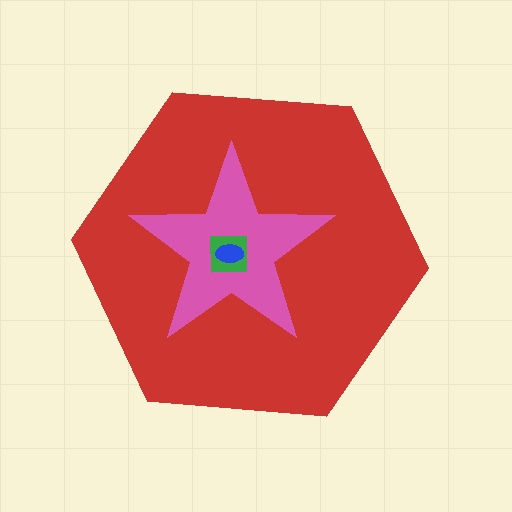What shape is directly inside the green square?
The blue ellipse.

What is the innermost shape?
The blue ellipse.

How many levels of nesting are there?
4.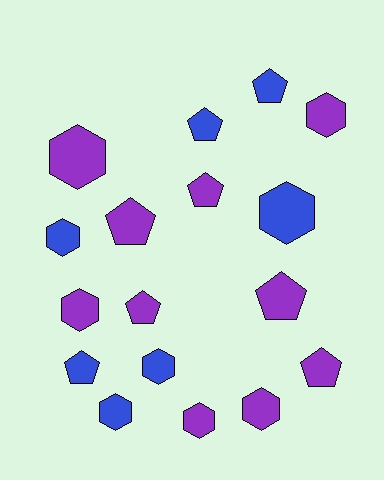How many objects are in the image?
There are 17 objects.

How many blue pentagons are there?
There are 3 blue pentagons.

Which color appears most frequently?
Purple, with 10 objects.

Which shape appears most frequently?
Hexagon, with 9 objects.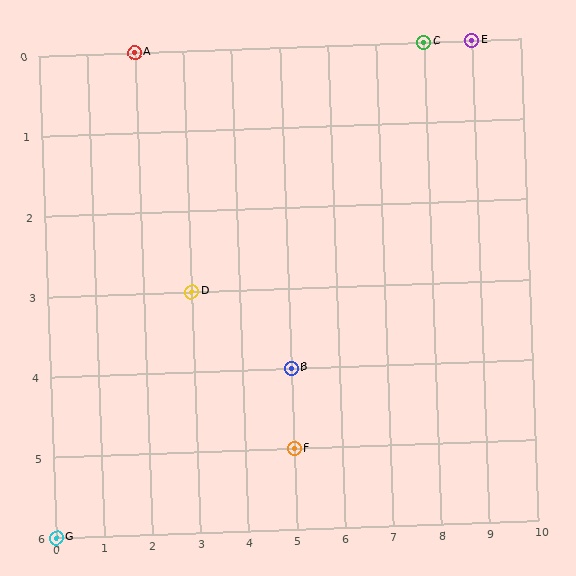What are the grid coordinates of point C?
Point C is at grid coordinates (8, 0).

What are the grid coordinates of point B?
Point B is at grid coordinates (5, 4).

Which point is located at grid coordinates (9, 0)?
Point E is at (9, 0).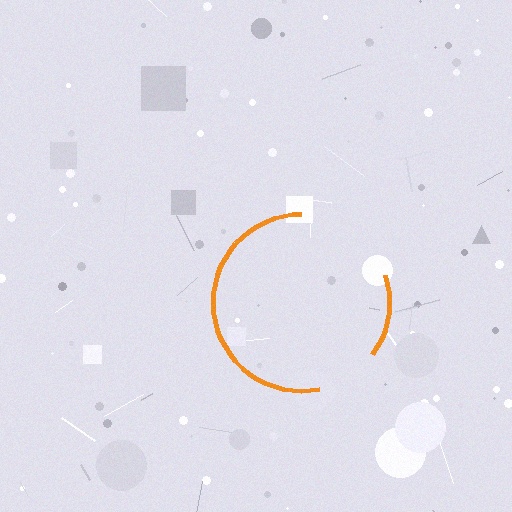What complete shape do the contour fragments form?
The contour fragments form a circle.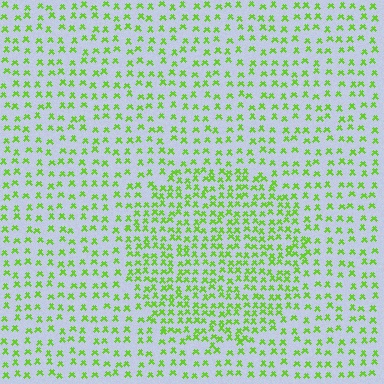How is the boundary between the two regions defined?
The boundary is defined by a change in element density (approximately 1.8x ratio). All elements are the same color, size, and shape.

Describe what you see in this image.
The image contains small lime elements arranged at two different densities. A circle-shaped region is visible where the elements are more densely packed than the surrounding area.